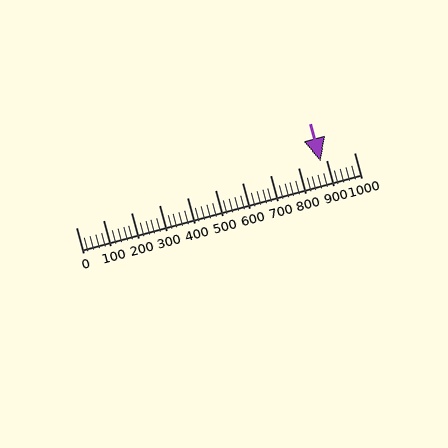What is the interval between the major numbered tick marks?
The major tick marks are spaced 100 units apart.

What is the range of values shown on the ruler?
The ruler shows values from 0 to 1000.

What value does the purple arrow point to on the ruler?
The purple arrow points to approximately 880.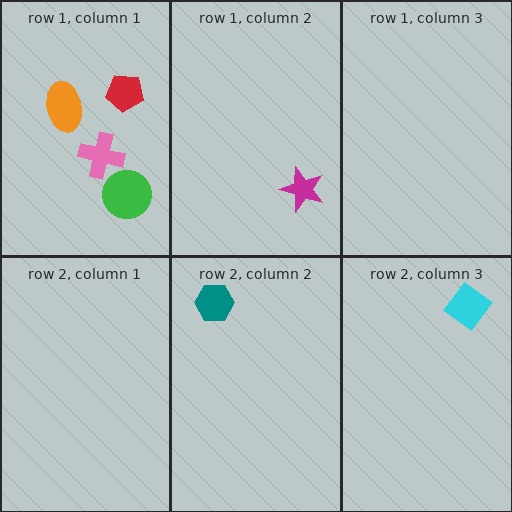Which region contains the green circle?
The row 1, column 1 region.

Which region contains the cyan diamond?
The row 2, column 3 region.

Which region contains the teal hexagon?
The row 2, column 2 region.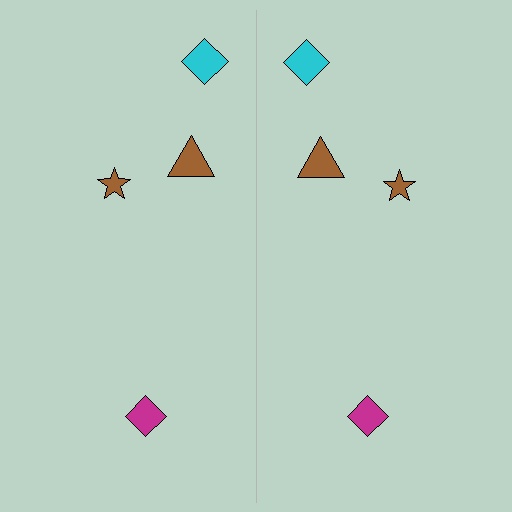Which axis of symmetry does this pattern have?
The pattern has a vertical axis of symmetry running through the center of the image.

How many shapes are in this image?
There are 8 shapes in this image.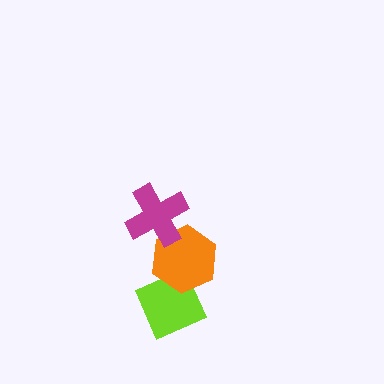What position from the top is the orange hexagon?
The orange hexagon is 2nd from the top.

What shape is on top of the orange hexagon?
The magenta cross is on top of the orange hexagon.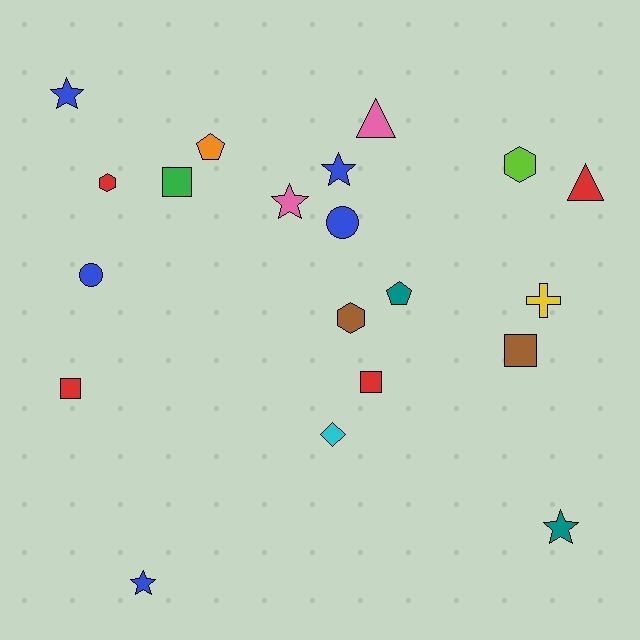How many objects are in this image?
There are 20 objects.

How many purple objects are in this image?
There are no purple objects.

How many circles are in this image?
There are 2 circles.